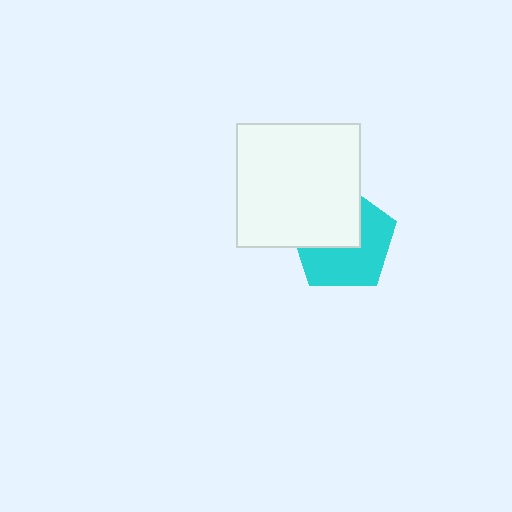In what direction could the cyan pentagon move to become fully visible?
The cyan pentagon could move toward the lower-right. That would shift it out from behind the white square entirely.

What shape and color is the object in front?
The object in front is a white square.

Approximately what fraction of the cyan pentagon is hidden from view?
Roughly 45% of the cyan pentagon is hidden behind the white square.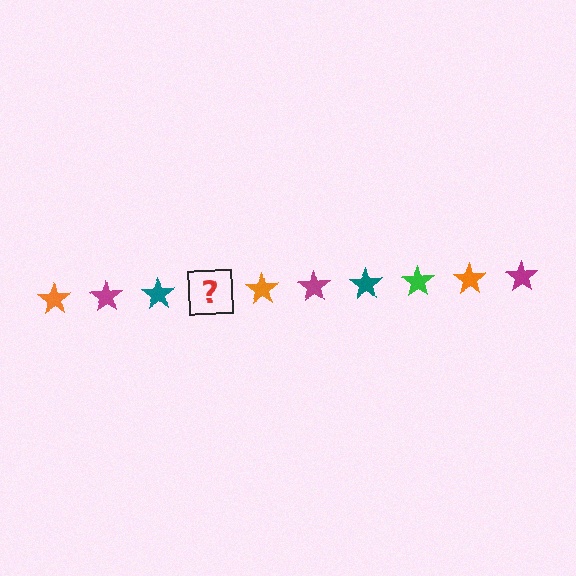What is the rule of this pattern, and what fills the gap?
The rule is that the pattern cycles through orange, magenta, teal, green stars. The gap should be filled with a green star.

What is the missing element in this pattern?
The missing element is a green star.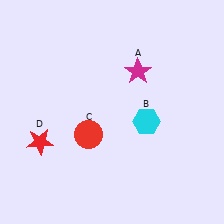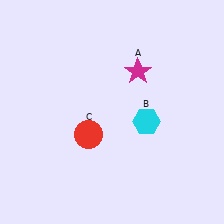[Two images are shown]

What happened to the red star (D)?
The red star (D) was removed in Image 2. It was in the bottom-left area of Image 1.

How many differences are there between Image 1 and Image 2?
There is 1 difference between the two images.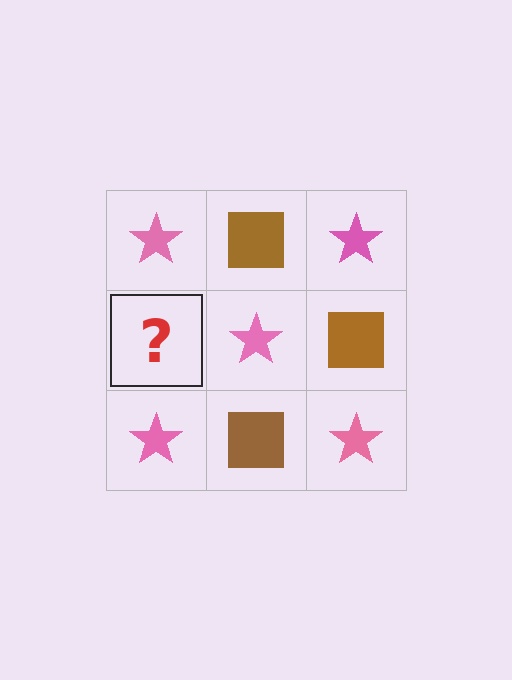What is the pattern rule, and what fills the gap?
The rule is that it alternates pink star and brown square in a checkerboard pattern. The gap should be filled with a brown square.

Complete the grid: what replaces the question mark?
The question mark should be replaced with a brown square.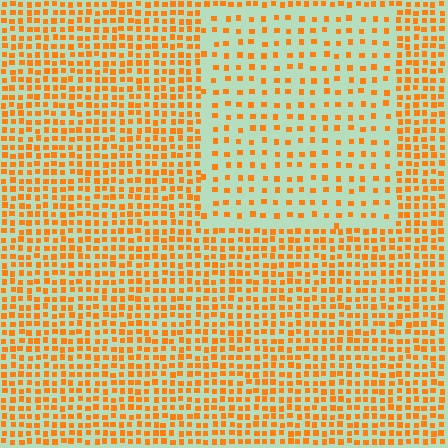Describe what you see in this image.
The image contains small orange elements arranged at two different densities. A rectangle-shaped region is visible where the elements are less densely packed than the surrounding area.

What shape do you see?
I see a rectangle.